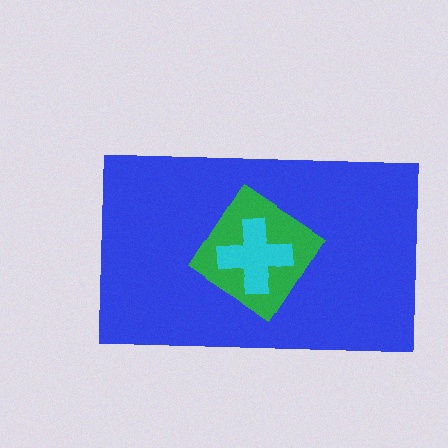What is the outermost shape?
The blue rectangle.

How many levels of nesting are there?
3.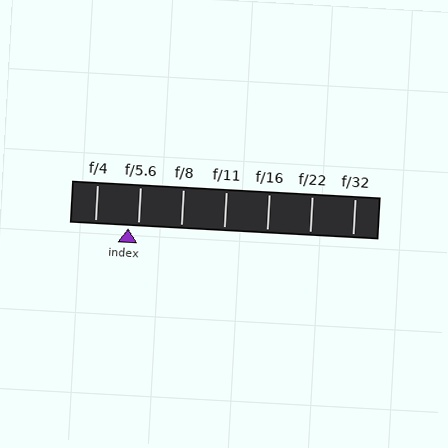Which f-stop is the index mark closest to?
The index mark is closest to f/5.6.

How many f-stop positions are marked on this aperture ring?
There are 7 f-stop positions marked.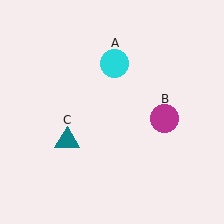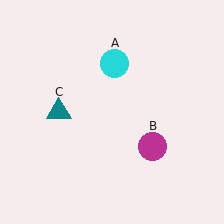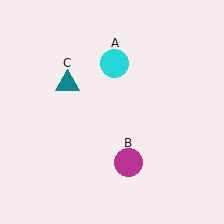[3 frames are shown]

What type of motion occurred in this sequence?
The magenta circle (object B), teal triangle (object C) rotated clockwise around the center of the scene.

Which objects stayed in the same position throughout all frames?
Cyan circle (object A) remained stationary.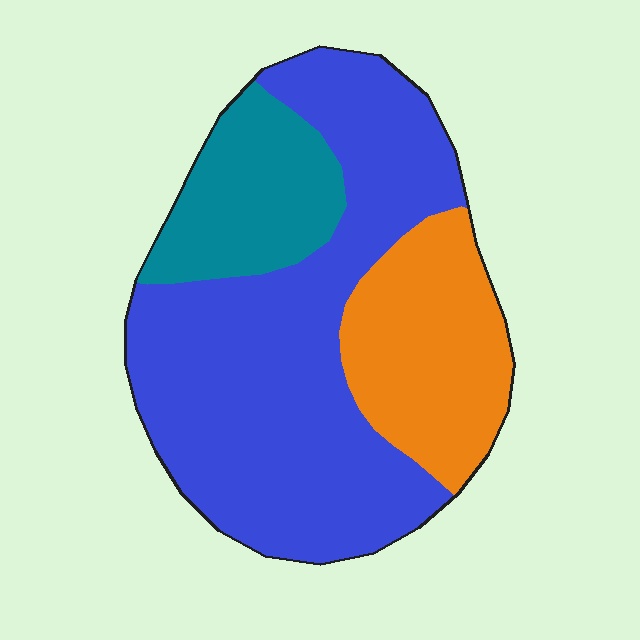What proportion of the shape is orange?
Orange takes up about one quarter (1/4) of the shape.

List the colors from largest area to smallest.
From largest to smallest: blue, orange, teal.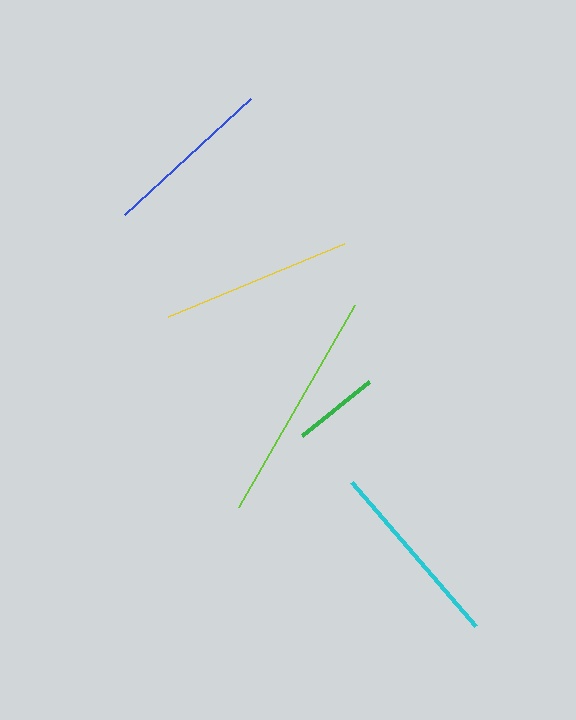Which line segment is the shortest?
The green line is the shortest at approximately 87 pixels.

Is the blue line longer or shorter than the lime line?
The lime line is longer than the blue line.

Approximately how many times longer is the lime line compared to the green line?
The lime line is approximately 2.7 times the length of the green line.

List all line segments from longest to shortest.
From longest to shortest: lime, cyan, yellow, blue, green.